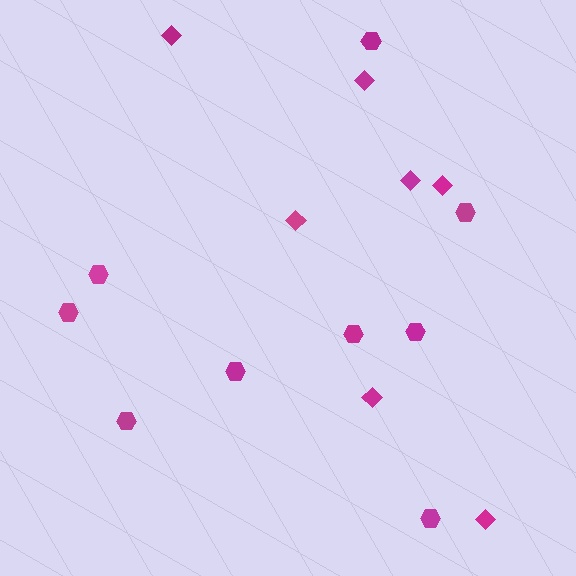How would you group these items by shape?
There are 2 groups: one group of hexagons (9) and one group of diamonds (7).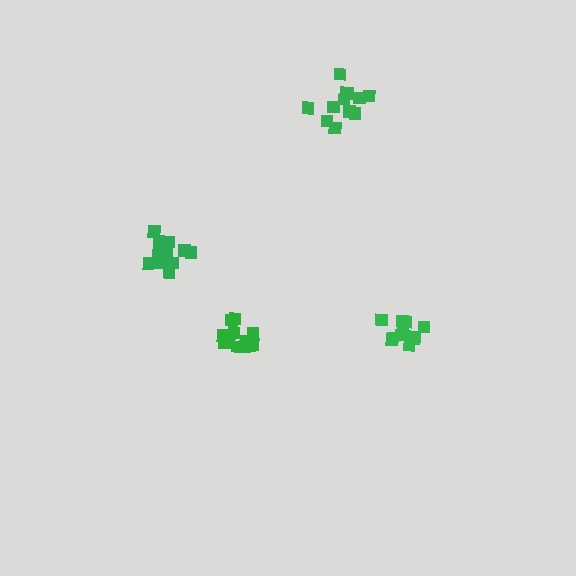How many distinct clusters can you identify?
There are 4 distinct clusters.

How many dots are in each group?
Group 1: 13 dots, Group 2: 13 dots, Group 3: 13 dots, Group 4: 11 dots (50 total).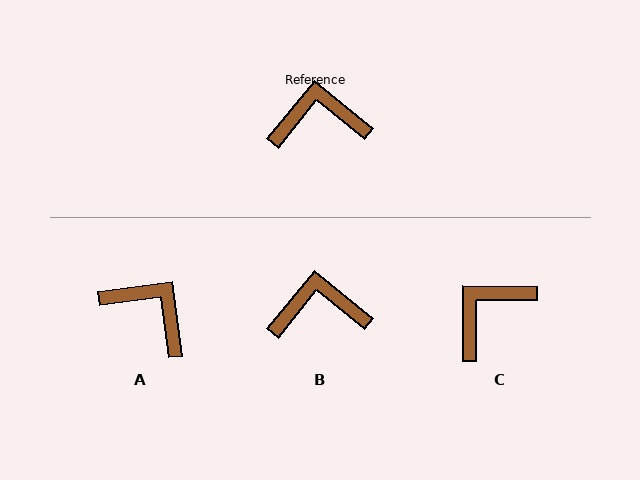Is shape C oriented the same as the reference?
No, it is off by about 39 degrees.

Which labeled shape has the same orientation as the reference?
B.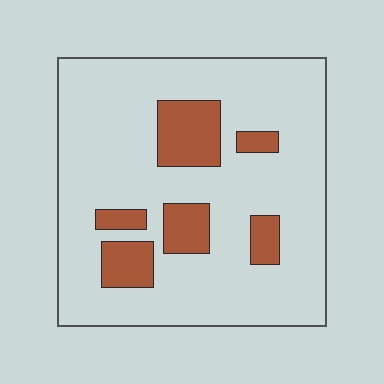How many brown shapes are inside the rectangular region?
6.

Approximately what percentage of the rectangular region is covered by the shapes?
Approximately 15%.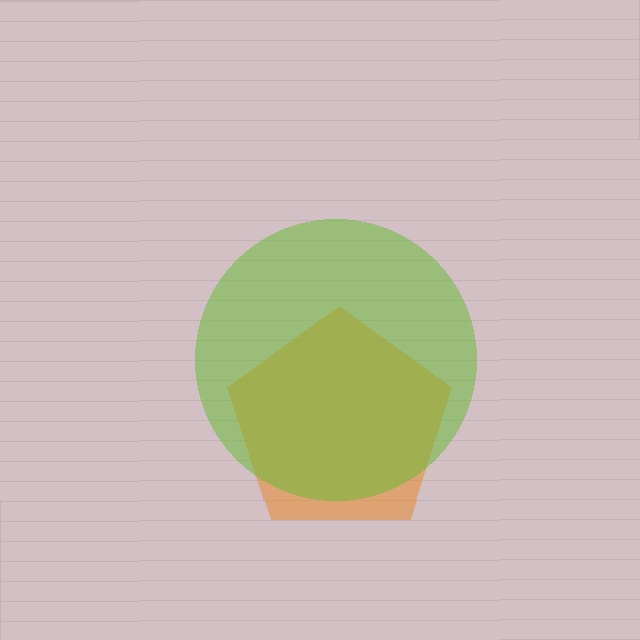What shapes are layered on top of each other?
The layered shapes are: an orange pentagon, a lime circle.